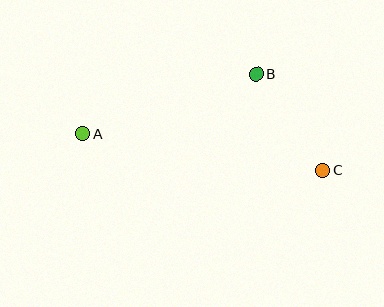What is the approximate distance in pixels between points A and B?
The distance between A and B is approximately 184 pixels.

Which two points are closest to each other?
Points B and C are closest to each other.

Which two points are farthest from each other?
Points A and C are farthest from each other.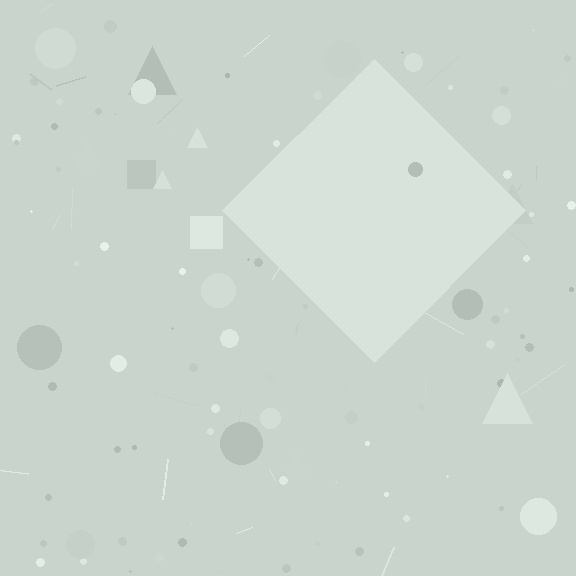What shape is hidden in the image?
A diamond is hidden in the image.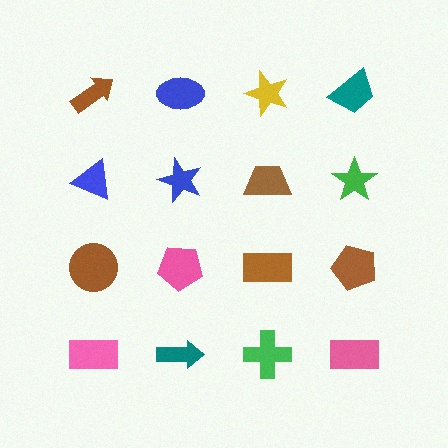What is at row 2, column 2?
A blue star.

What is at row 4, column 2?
A teal arrow.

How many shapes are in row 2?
4 shapes.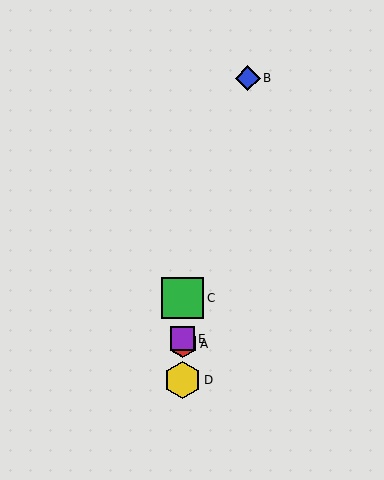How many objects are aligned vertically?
4 objects (A, C, D, E) are aligned vertically.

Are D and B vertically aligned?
No, D is at x≈183 and B is at x≈248.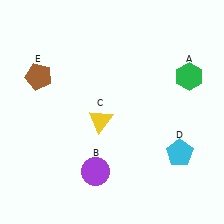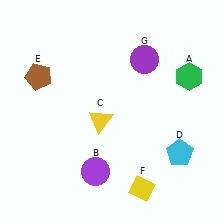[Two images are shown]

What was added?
A yellow diamond (F), a purple circle (G) were added in Image 2.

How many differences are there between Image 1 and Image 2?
There are 2 differences between the two images.